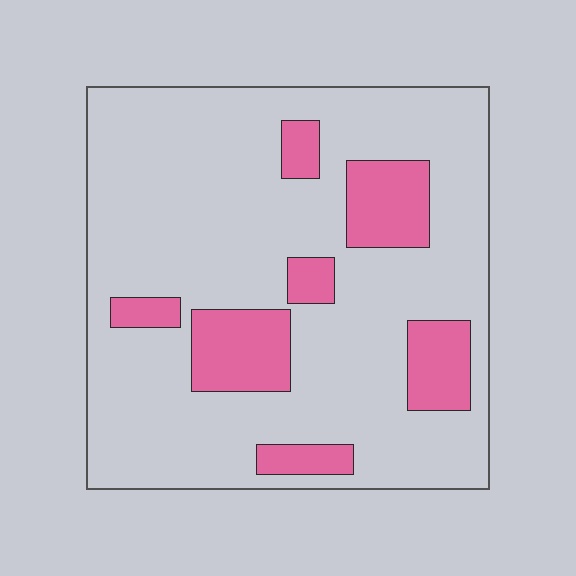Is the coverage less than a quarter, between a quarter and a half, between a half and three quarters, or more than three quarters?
Less than a quarter.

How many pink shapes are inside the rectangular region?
7.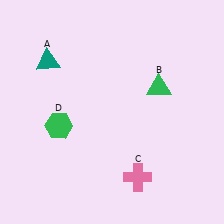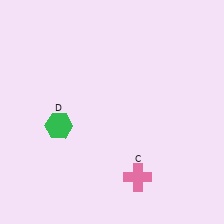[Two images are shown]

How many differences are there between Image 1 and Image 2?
There are 2 differences between the two images.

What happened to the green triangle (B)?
The green triangle (B) was removed in Image 2. It was in the top-right area of Image 1.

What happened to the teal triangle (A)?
The teal triangle (A) was removed in Image 2. It was in the top-left area of Image 1.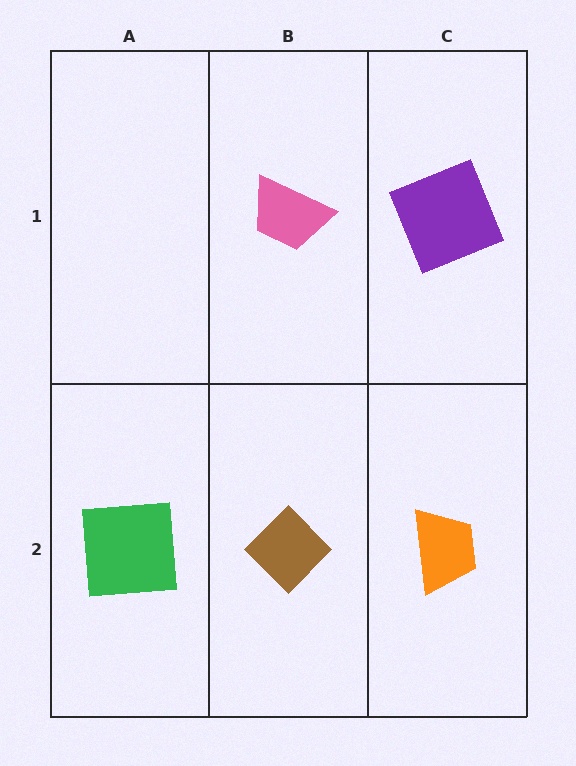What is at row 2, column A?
A green square.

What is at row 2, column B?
A brown diamond.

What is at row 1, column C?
A purple square.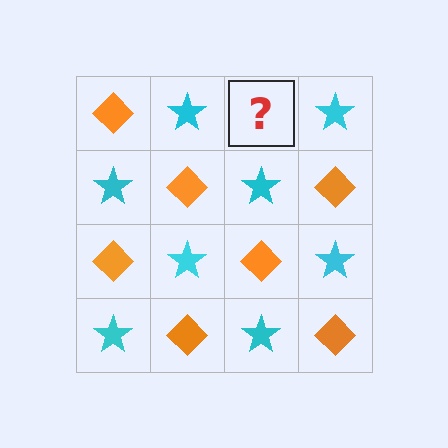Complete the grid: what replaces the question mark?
The question mark should be replaced with an orange diamond.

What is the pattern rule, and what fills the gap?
The rule is that it alternates orange diamond and cyan star in a checkerboard pattern. The gap should be filled with an orange diamond.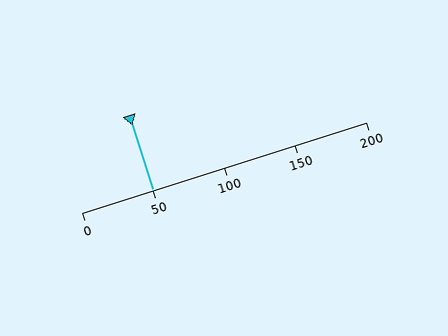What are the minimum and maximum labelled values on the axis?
The axis runs from 0 to 200.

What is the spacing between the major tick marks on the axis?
The major ticks are spaced 50 apart.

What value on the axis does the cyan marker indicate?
The marker indicates approximately 50.